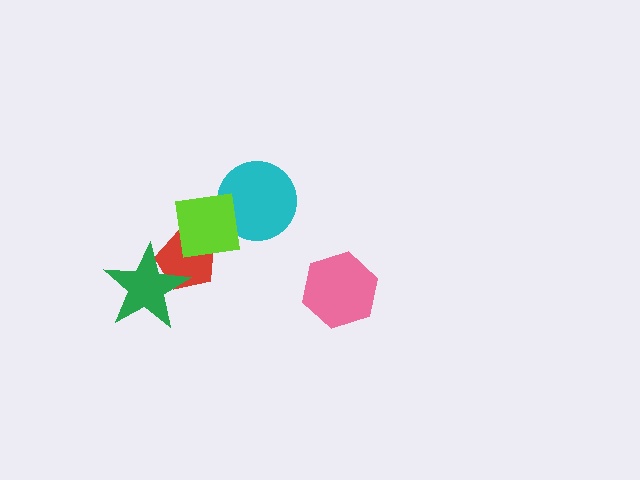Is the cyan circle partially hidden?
Yes, it is partially covered by another shape.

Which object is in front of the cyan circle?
The lime square is in front of the cyan circle.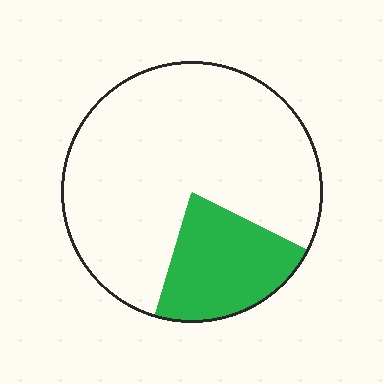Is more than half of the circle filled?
No.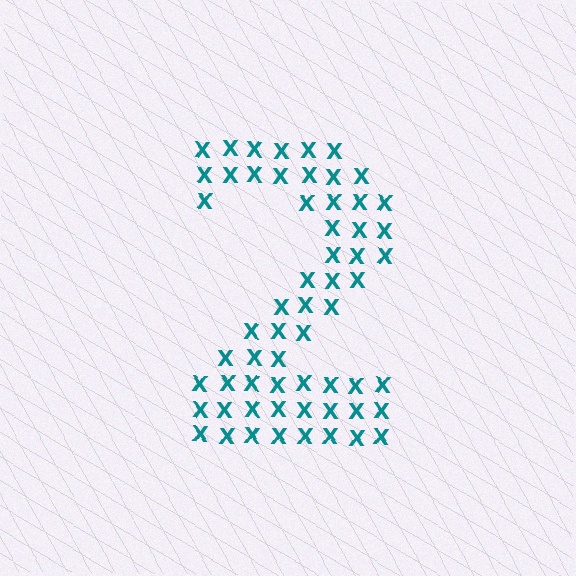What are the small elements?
The small elements are letter X's.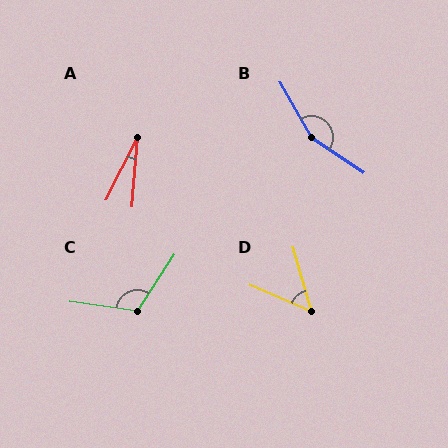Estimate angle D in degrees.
Approximately 51 degrees.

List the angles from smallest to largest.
A (22°), D (51°), C (115°), B (153°).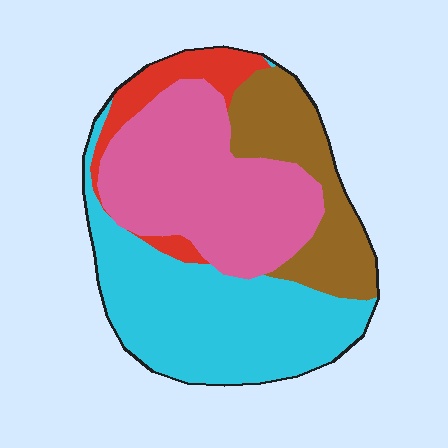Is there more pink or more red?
Pink.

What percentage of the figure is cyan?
Cyan covers roughly 35% of the figure.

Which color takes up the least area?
Red, at roughly 10%.